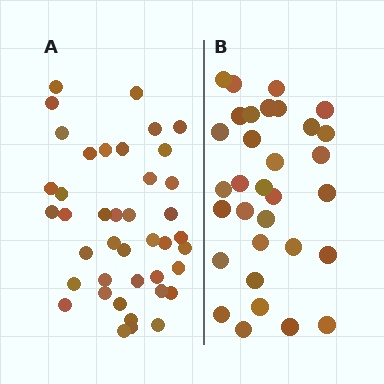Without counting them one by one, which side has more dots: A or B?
Region A (the left region) has more dots.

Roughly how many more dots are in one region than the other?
Region A has roughly 8 or so more dots than region B.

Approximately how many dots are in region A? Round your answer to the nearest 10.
About 40 dots. (The exact count is 41, which rounds to 40.)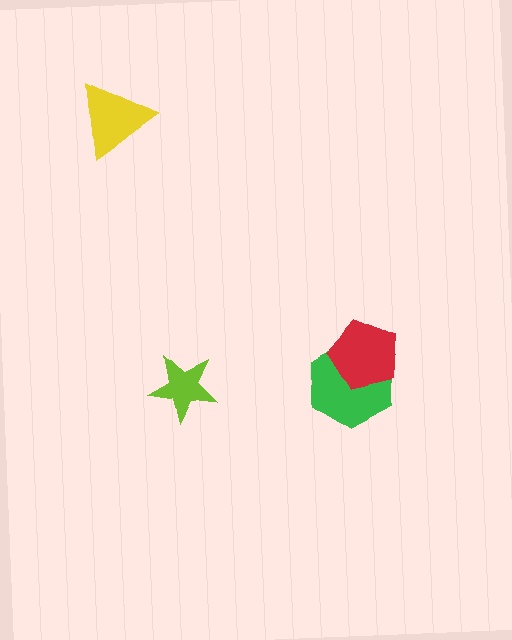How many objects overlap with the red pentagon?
1 object overlaps with the red pentagon.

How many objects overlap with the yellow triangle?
0 objects overlap with the yellow triangle.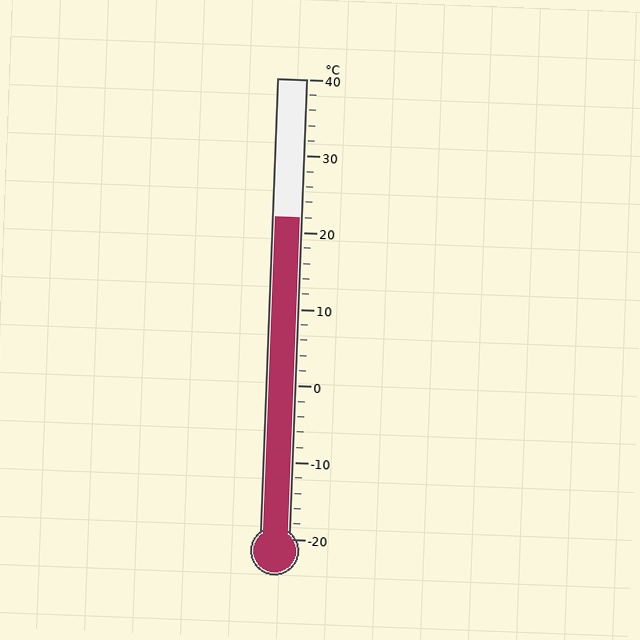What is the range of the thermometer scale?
The thermometer scale ranges from -20°C to 40°C.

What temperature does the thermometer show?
The thermometer shows approximately 22°C.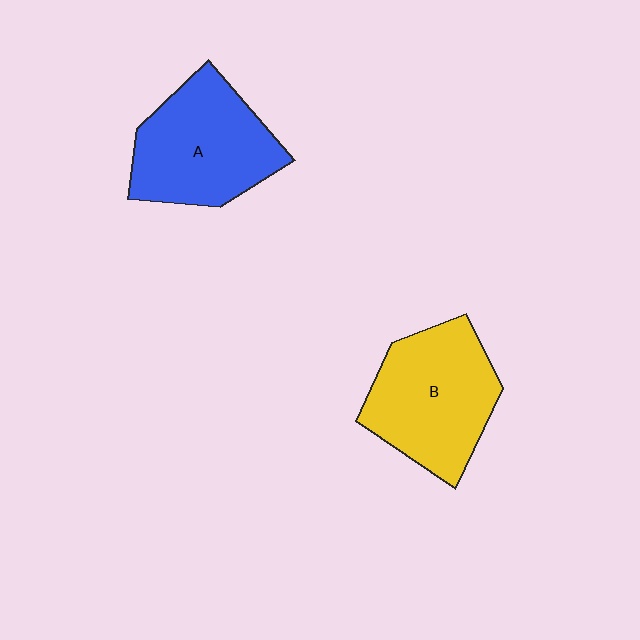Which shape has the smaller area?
Shape A (blue).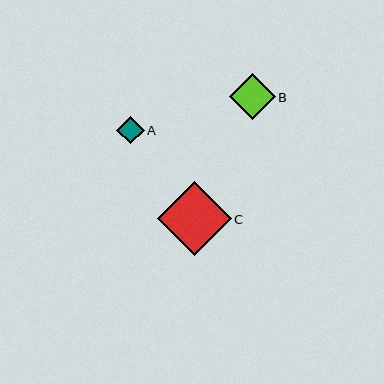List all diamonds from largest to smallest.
From largest to smallest: C, B, A.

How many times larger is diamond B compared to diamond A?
Diamond B is approximately 1.7 times the size of diamond A.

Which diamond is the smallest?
Diamond A is the smallest with a size of approximately 28 pixels.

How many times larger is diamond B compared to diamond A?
Diamond B is approximately 1.7 times the size of diamond A.